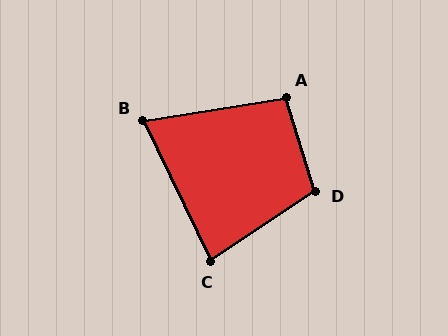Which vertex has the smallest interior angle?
B, at approximately 73 degrees.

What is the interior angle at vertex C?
Approximately 82 degrees (acute).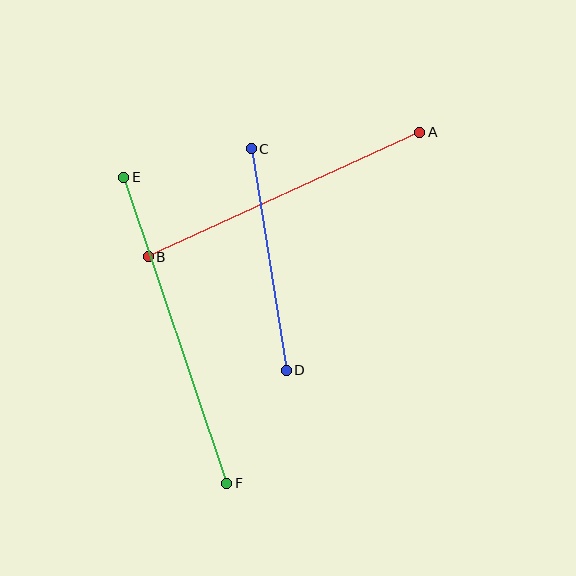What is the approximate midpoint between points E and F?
The midpoint is at approximately (175, 330) pixels.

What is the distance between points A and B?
The distance is approximately 298 pixels.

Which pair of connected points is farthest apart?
Points E and F are farthest apart.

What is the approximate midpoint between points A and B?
The midpoint is at approximately (284, 194) pixels.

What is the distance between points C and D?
The distance is approximately 224 pixels.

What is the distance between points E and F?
The distance is approximately 323 pixels.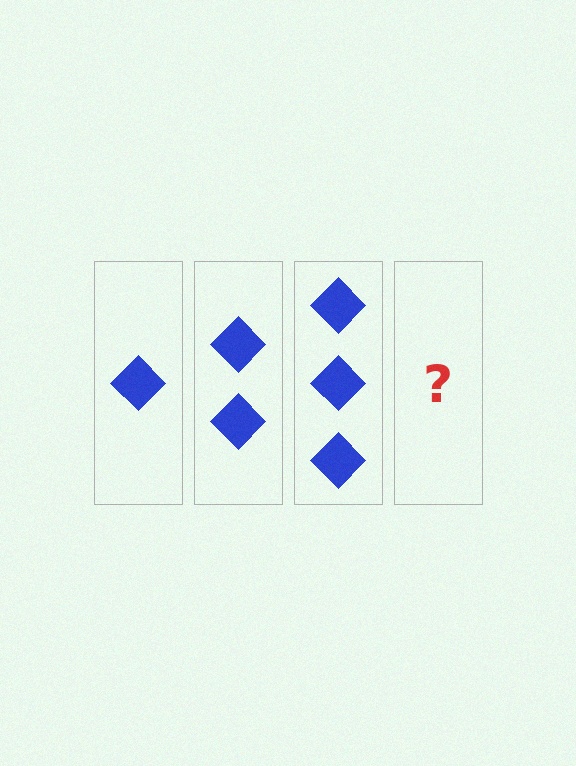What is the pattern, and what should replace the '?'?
The pattern is that each step adds one more diamond. The '?' should be 4 diamonds.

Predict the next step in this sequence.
The next step is 4 diamonds.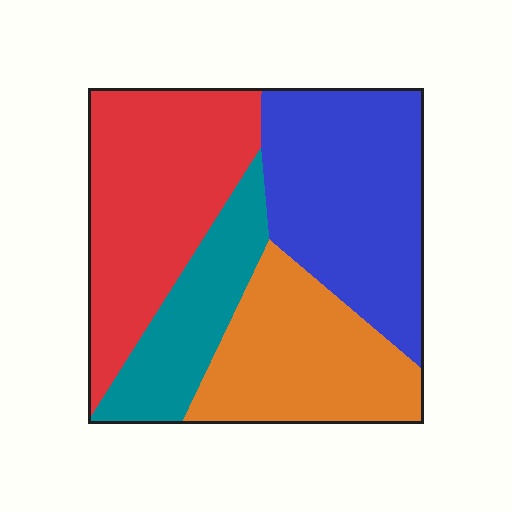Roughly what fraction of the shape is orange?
Orange takes up about one quarter (1/4) of the shape.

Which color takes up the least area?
Teal, at roughly 15%.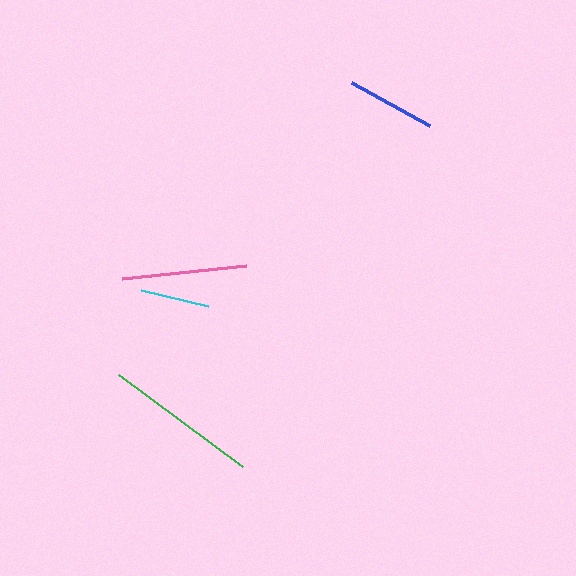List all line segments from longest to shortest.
From longest to shortest: green, pink, blue, cyan.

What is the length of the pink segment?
The pink segment is approximately 125 pixels long.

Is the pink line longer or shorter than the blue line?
The pink line is longer than the blue line.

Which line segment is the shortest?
The cyan line is the shortest at approximately 68 pixels.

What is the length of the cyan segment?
The cyan segment is approximately 68 pixels long.